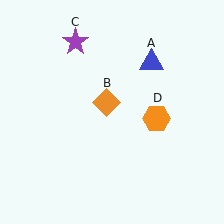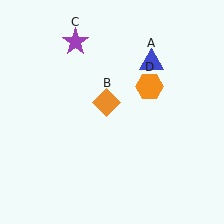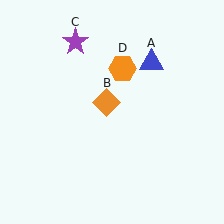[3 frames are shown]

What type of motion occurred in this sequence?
The orange hexagon (object D) rotated counterclockwise around the center of the scene.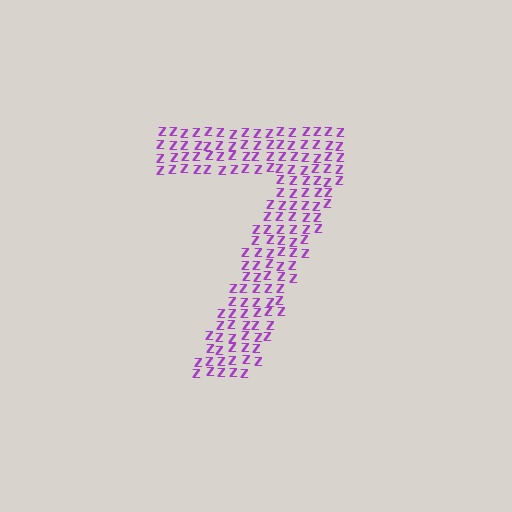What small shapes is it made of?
It is made of small letter Z's.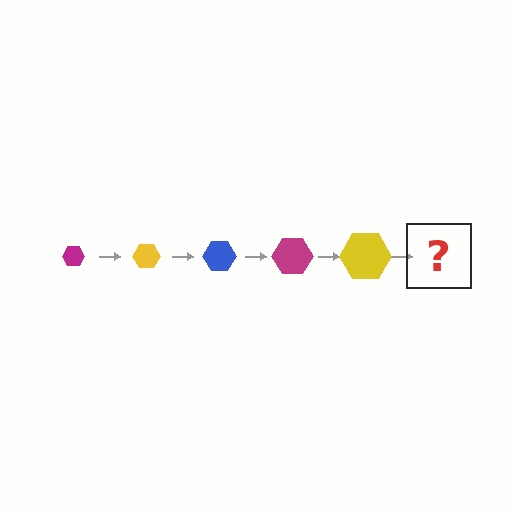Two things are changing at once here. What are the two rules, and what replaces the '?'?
The two rules are that the hexagon grows larger each step and the color cycles through magenta, yellow, and blue. The '?' should be a blue hexagon, larger than the previous one.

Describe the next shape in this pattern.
It should be a blue hexagon, larger than the previous one.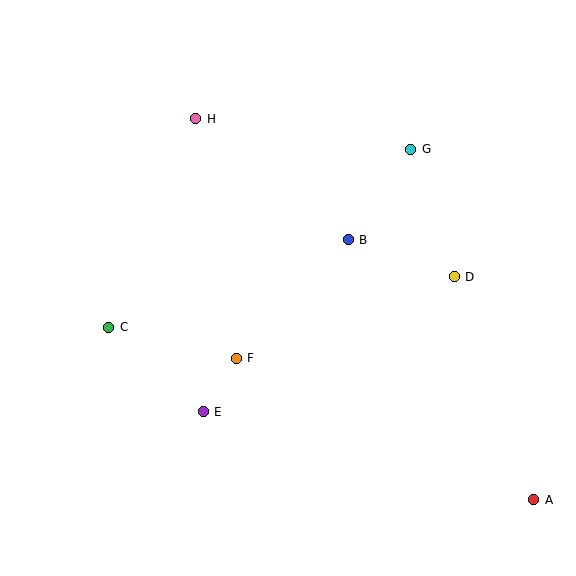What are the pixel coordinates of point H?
Point H is at (196, 119).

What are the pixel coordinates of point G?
Point G is at (411, 149).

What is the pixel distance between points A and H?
The distance between A and H is 509 pixels.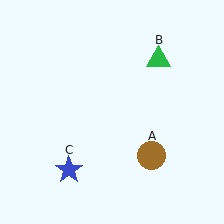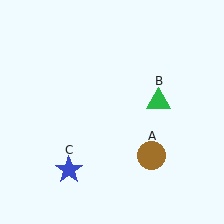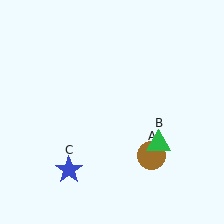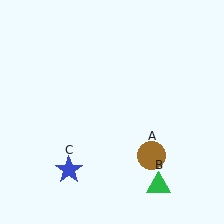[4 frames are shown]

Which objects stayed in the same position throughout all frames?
Brown circle (object A) and blue star (object C) remained stationary.